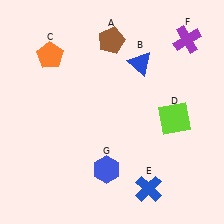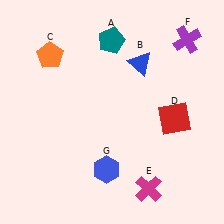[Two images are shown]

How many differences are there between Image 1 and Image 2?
There are 3 differences between the two images.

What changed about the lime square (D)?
In Image 1, D is lime. In Image 2, it changed to red.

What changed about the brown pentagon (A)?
In Image 1, A is brown. In Image 2, it changed to teal.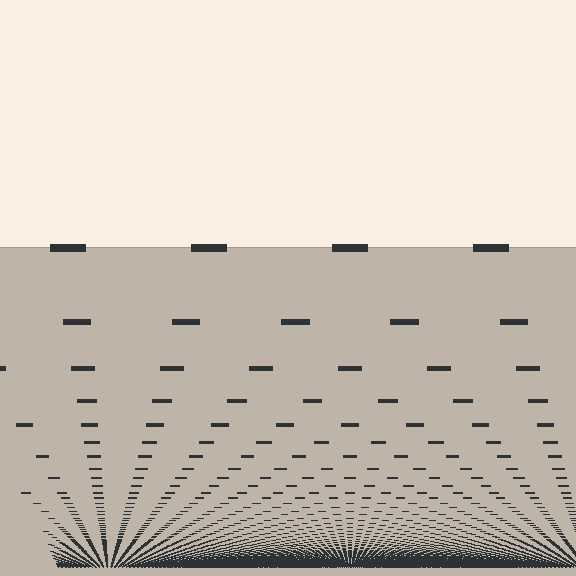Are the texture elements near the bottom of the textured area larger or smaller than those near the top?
Smaller. The gradient is inverted — elements near the bottom are smaller and denser.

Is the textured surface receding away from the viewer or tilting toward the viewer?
The surface appears to tilt toward the viewer. Texture elements get larger and sparser toward the top.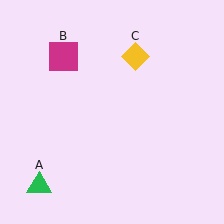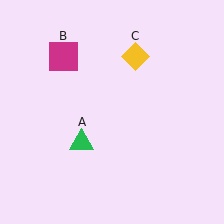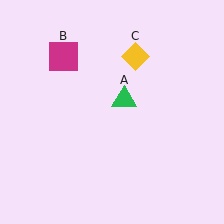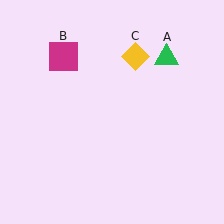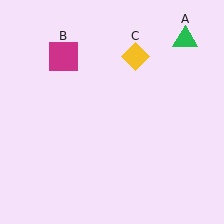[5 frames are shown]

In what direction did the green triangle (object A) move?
The green triangle (object A) moved up and to the right.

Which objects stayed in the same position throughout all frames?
Magenta square (object B) and yellow diamond (object C) remained stationary.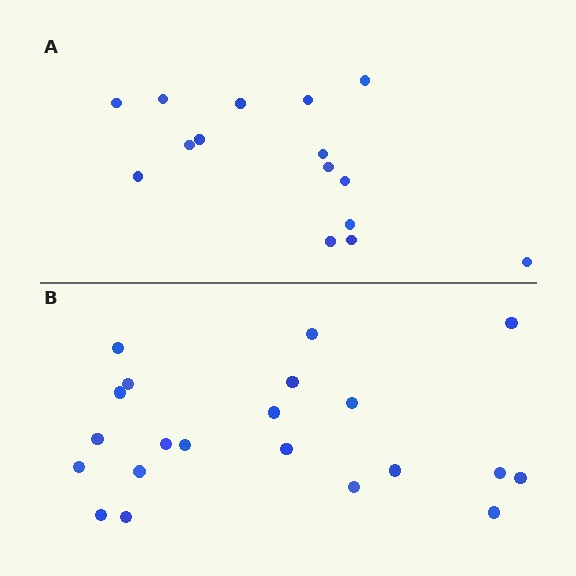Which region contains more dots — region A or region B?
Region B (the bottom region) has more dots.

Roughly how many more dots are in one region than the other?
Region B has about 6 more dots than region A.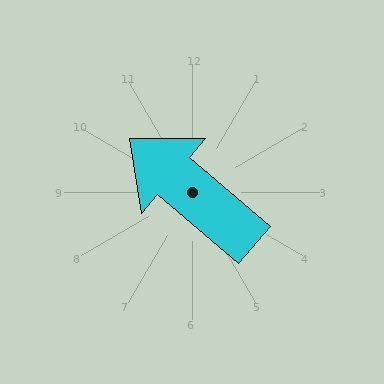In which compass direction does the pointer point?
Northwest.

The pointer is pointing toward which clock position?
Roughly 10 o'clock.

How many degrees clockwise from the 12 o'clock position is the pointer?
Approximately 310 degrees.